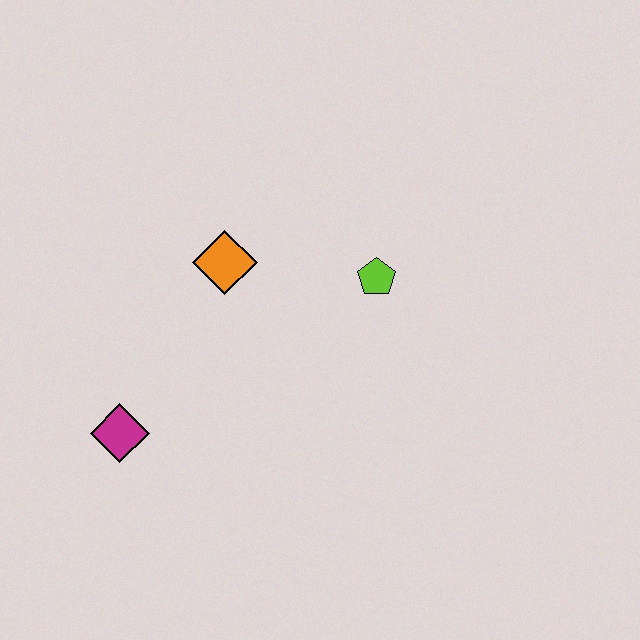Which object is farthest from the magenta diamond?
The lime pentagon is farthest from the magenta diamond.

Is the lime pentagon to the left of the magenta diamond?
No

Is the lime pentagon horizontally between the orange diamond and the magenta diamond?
No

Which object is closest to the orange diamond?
The lime pentagon is closest to the orange diamond.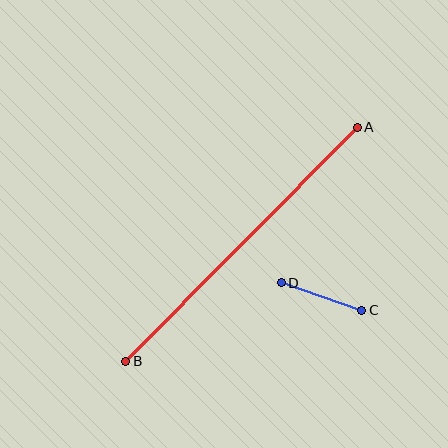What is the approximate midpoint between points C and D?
The midpoint is at approximately (322, 296) pixels.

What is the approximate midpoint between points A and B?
The midpoint is at approximately (242, 244) pixels.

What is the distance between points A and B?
The distance is approximately 330 pixels.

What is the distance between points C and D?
The distance is approximately 85 pixels.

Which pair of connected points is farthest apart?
Points A and B are farthest apart.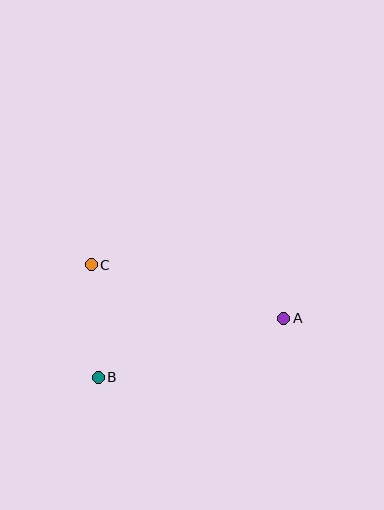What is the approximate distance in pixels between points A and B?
The distance between A and B is approximately 195 pixels.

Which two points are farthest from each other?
Points A and C are farthest from each other.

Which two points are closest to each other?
Points B and C are closest to each other.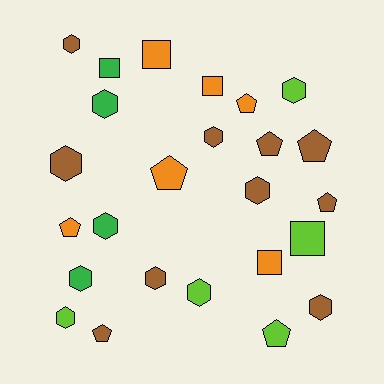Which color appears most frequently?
Brown, with 10 objects.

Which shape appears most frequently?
Hexagon, with 12 objects.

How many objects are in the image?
There are 25 objects.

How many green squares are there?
There is 1 green square.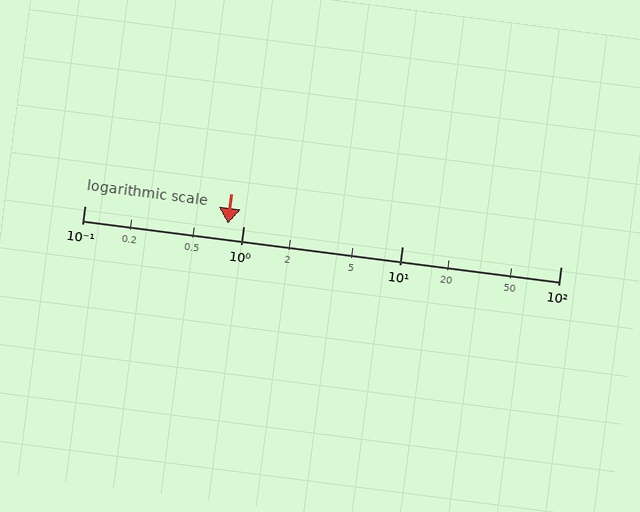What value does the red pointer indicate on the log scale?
The pointer indicates approximately 0.8.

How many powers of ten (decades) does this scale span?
The scale spans 3 decades, from 0.1 to 100.